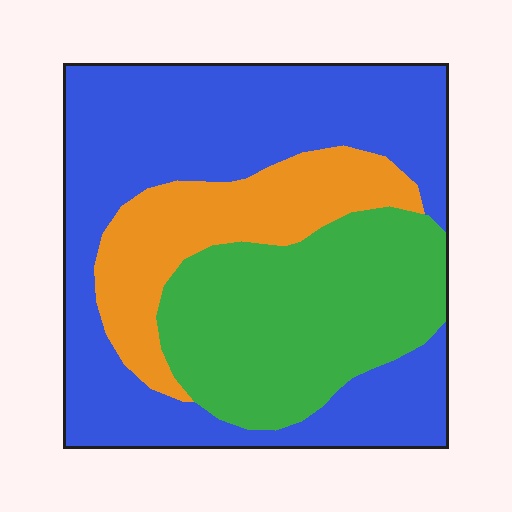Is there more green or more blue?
Blue.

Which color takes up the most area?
Blue, at roughly 50%.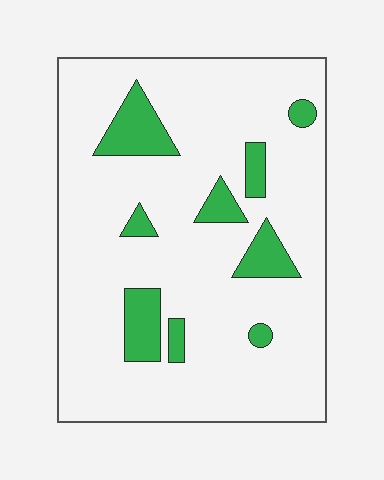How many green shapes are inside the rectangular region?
9.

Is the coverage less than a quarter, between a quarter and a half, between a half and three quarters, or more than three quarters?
Less than a quarter.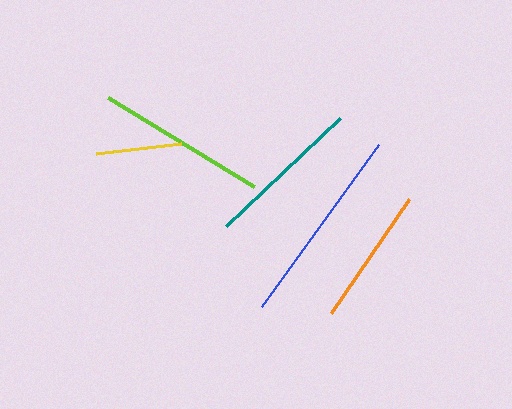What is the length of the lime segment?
The lime segment is approximately 171 pixels long.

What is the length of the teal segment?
The teal segment is approximately 157 pixels long.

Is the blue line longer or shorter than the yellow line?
The blue line is longer than the yellow line.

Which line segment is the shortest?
The yellow line is the shortest at approximately 86 pixels.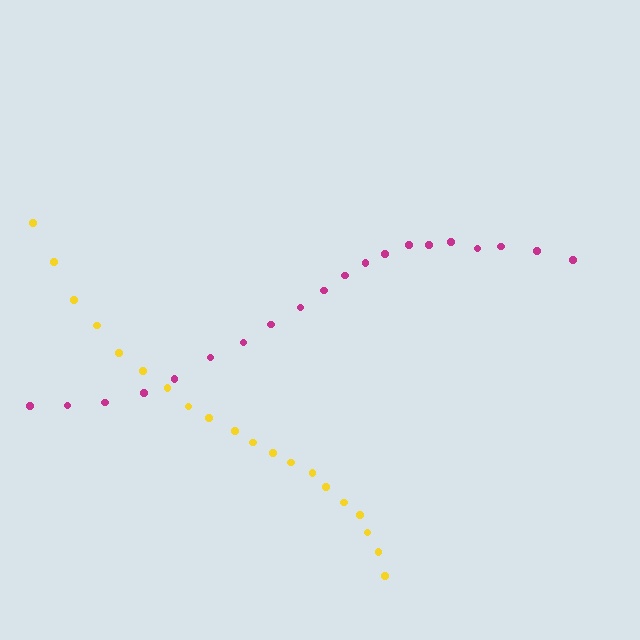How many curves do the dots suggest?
There are 2 distinct paths.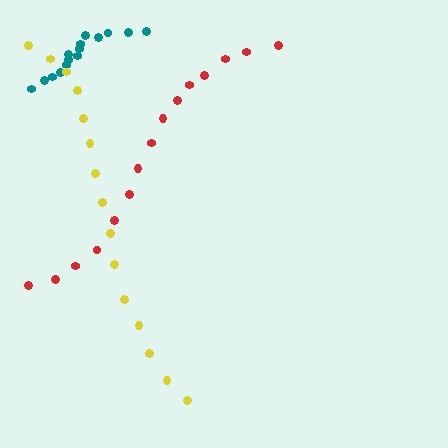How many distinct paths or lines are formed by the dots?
There are 3 distinct paths.